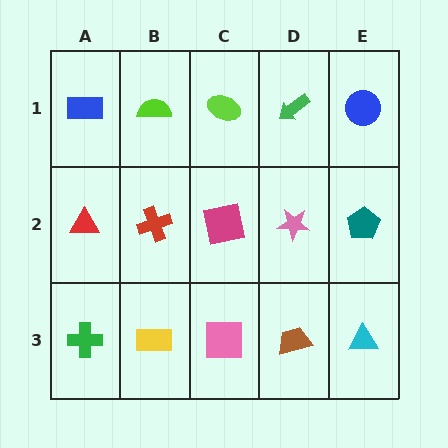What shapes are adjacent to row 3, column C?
A magenta square (row 2, column C), a yellow rectangle (row 3, column B), a brown trapezoid (row 3, column D).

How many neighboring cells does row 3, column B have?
3.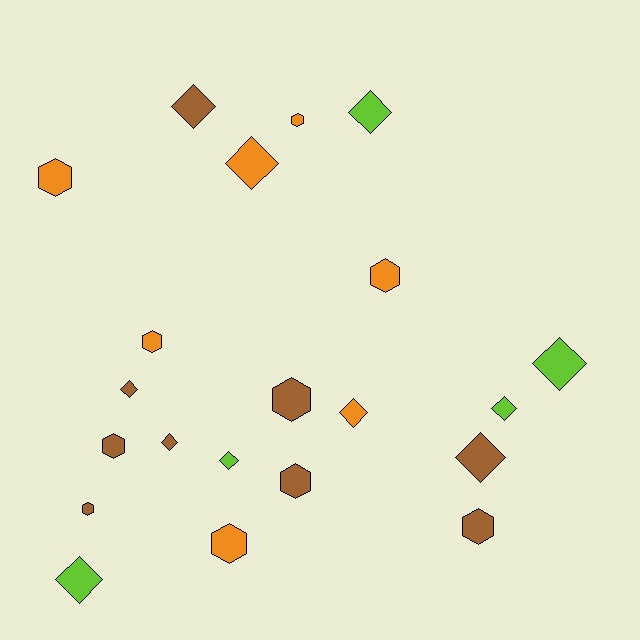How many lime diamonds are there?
There are 5 lime diamonds.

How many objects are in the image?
There are 21 objects.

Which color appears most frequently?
Brown, with 9 objects.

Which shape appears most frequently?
Diamond, with 11 objects.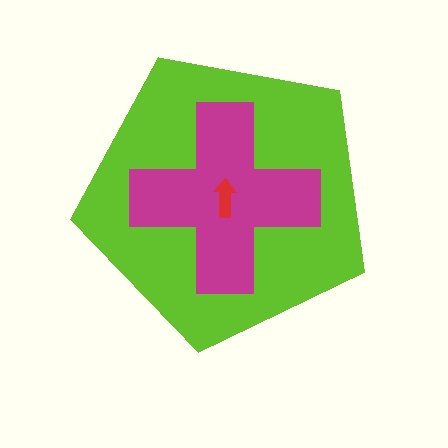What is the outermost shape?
The lime pentagon.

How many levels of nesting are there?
3.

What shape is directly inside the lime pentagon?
The magenta cross.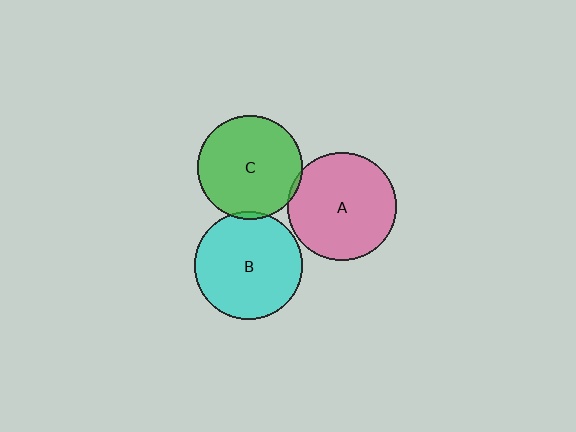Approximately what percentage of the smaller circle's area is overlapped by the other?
Approximately 5%.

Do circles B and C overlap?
Yes.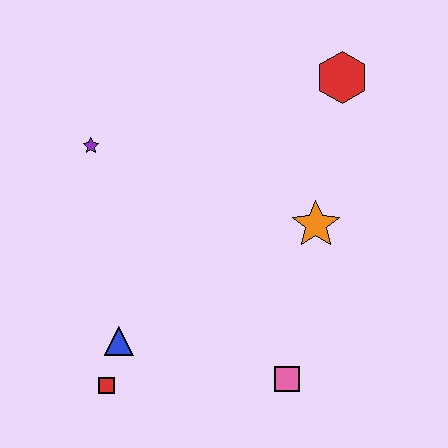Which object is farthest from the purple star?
The pink square is farthest from the purple star.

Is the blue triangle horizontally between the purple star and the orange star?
Yes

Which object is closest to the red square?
The blue triangle is closest to the red square.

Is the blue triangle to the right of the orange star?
No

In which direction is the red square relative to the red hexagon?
The red square is below the red hexagon.